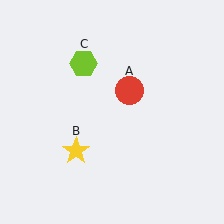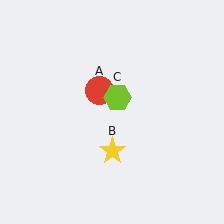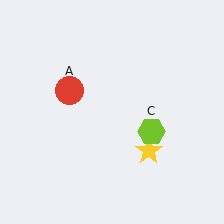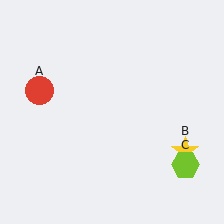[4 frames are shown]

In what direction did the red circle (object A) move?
The red circle (object A) moved left.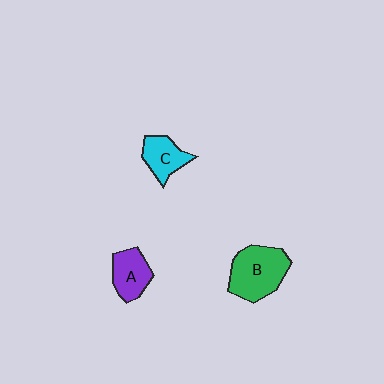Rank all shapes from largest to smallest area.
From largest to smallest: B (green), A (purple), C (cyan).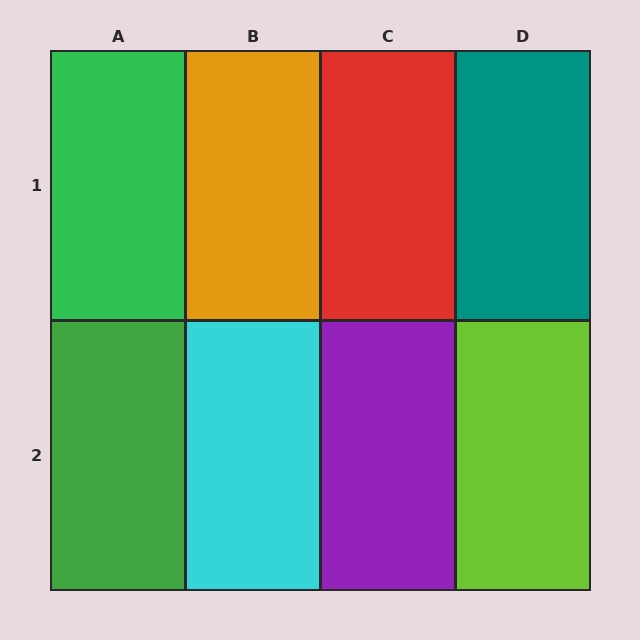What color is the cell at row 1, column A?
Green.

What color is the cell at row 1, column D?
Teal.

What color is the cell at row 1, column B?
Orange.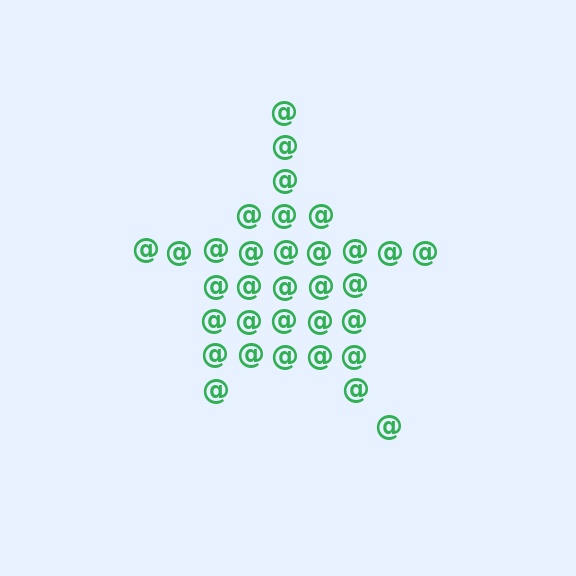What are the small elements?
The small elements are at signs.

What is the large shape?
The large shape is a star.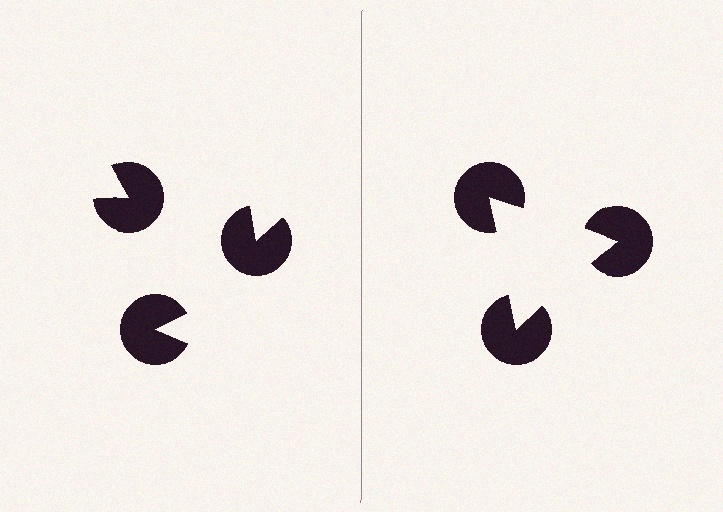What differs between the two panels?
The pac-man discs are positioned identically on both sides; only the wedge orientations differ. On the right they align to a triangle; on the left they are misaligned.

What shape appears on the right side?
An illusory triangle.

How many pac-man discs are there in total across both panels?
6 — 3 on each side.